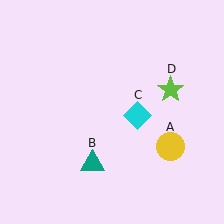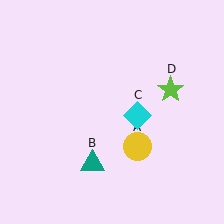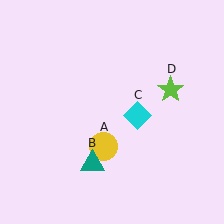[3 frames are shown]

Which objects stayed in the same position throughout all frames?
Teal triangle (object B) and cyan diamond (object C) and lime star (object D) remained stationary.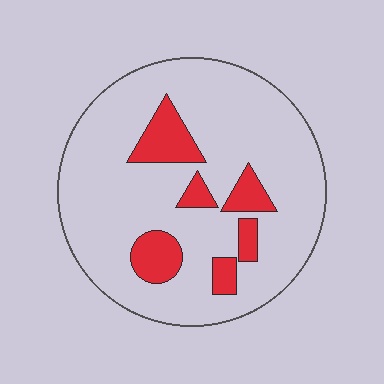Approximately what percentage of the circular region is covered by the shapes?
Approximately 15%.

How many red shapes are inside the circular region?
6.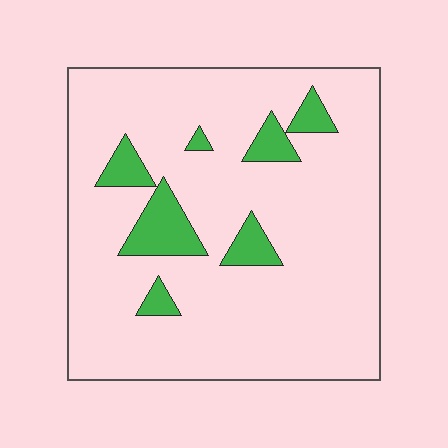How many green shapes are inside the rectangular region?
7.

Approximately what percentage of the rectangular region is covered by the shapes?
Approximately 10%.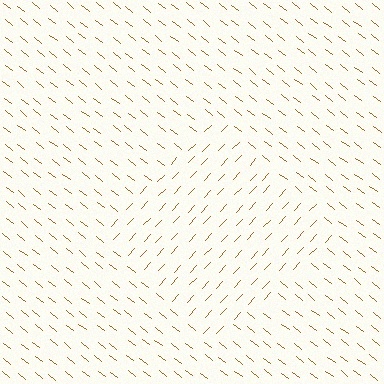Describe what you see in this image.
The image is filled with small brown line segments. A diamond region in the image has lines oriented differently from the surrounding lines, creating a visible texture boundary.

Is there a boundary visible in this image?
Yes, there is a texture boundary formed by a change in line orientation.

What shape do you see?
I see a diamond.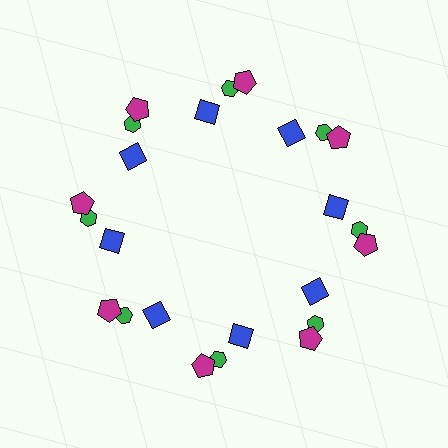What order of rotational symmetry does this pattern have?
This pattern has 8-fold rotational symmetry.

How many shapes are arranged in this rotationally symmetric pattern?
There are 24 shapes, arranged in 8 groups of 3.